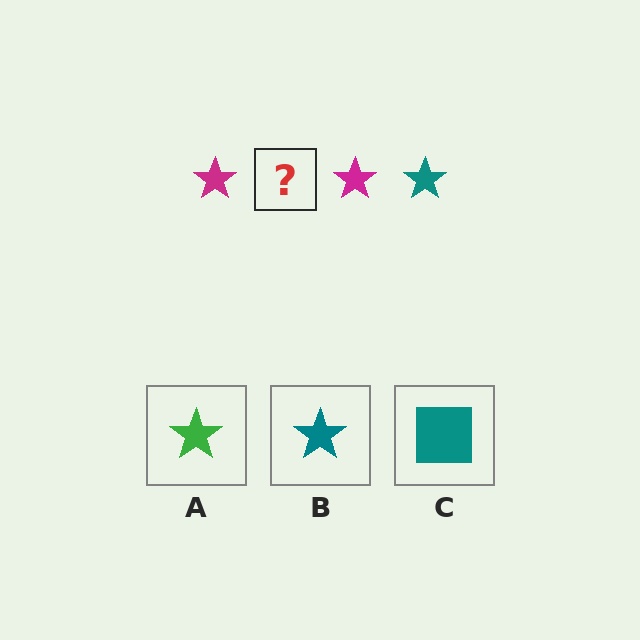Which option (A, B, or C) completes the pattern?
B.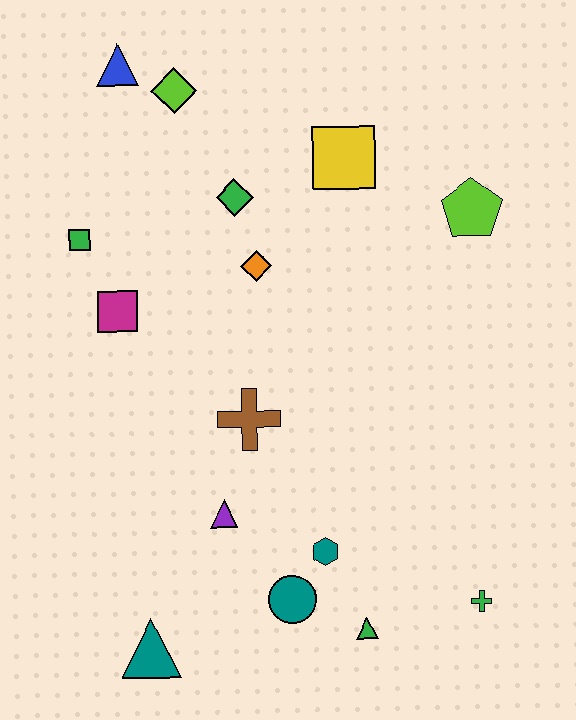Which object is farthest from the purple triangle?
The blue triangle is farthest from the purple triangle.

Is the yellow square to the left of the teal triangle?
No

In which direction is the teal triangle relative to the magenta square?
The teal triangle is below the magenta square.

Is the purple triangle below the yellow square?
Yes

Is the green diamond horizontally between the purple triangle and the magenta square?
No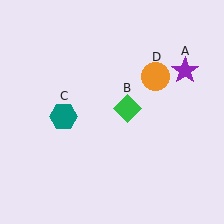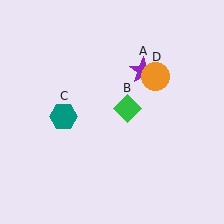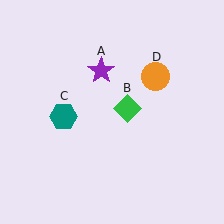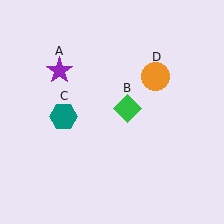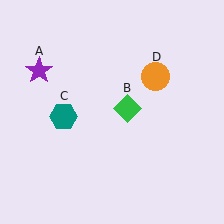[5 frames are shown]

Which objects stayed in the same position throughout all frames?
Green diamond (object B) and teal hexagon (object C) and orange circle (object D) remained stationary.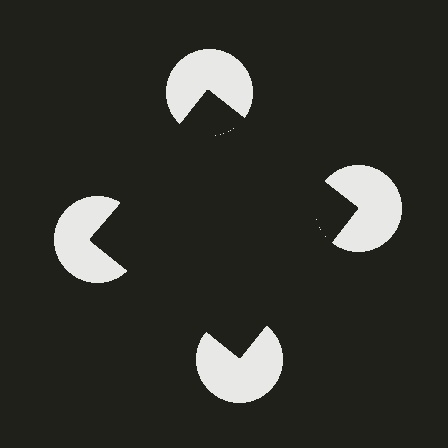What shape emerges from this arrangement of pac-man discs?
An illusory square — its edges are inferred from the aligned wedge cuts in the pac-man discs, not physically drawn.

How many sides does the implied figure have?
4 sides.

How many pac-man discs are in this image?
There are 4 — one at each vertex of the illusory square.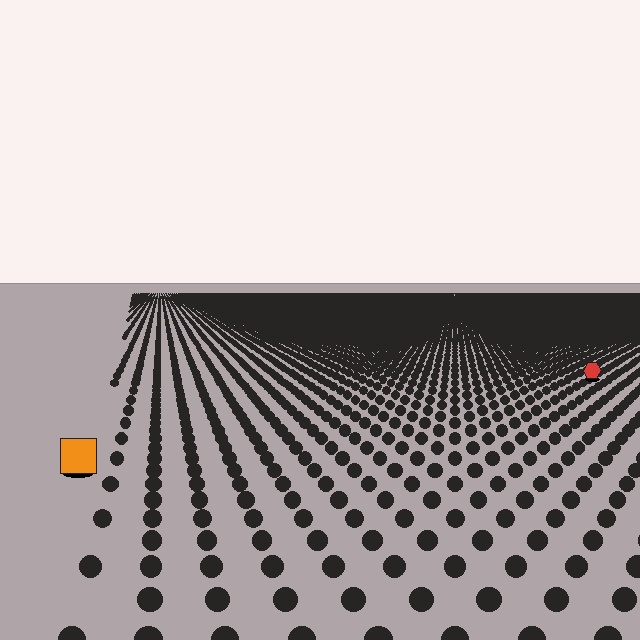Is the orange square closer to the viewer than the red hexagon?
Yes. The orange square is closer — you can tell from the texture gradient: the ground texture is coarser near it.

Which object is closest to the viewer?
The orange square is closest. The texture marks near it are larger and more spread out.